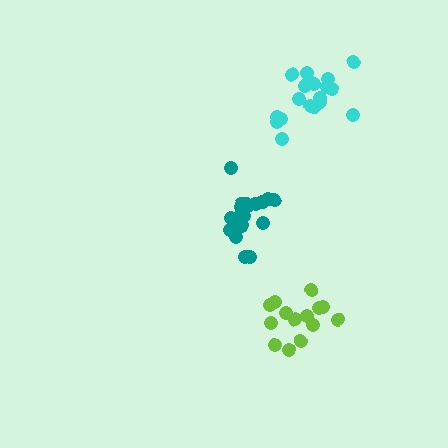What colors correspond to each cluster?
The clusters are colored: teal, lime, cyan.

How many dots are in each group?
Group 1: 19 dots, Group 2: 14 dots, Group 3: 20 dots (53 total).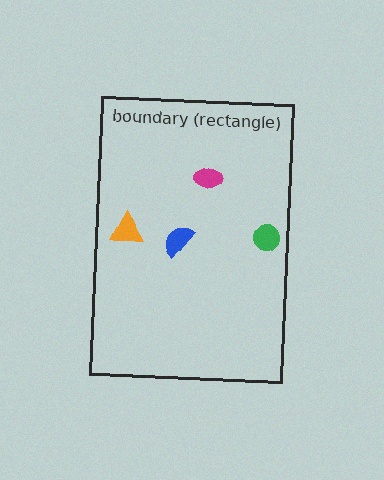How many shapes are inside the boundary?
4 inside, 0 outside.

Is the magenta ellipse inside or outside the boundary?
Inside.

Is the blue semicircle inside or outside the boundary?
Inside.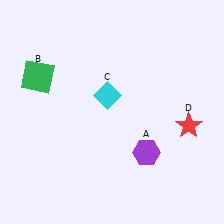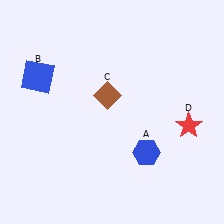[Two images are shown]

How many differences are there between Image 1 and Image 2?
There are 3 differences between the two images.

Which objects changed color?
A changed from purple to blue. B changed from green to blue. C changed from cyan to brown.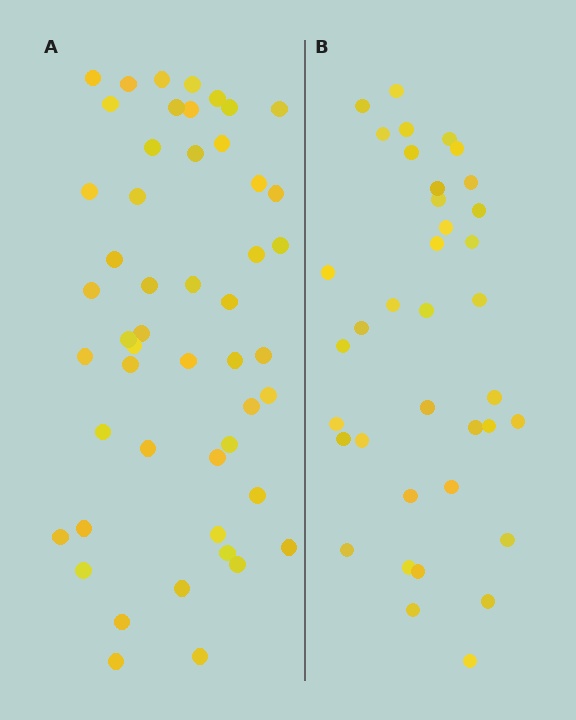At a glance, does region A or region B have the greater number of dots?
Region A (the left region) has more dots.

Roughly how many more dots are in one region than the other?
Region A has approximately 15 more dots than region B.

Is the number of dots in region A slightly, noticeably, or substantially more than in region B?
Region A has noticeably more, but not dramatically so. The ratio is roughly 1.4 to 1.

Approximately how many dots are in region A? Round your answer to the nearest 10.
About 50 dots.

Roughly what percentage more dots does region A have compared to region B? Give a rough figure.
About 35% more.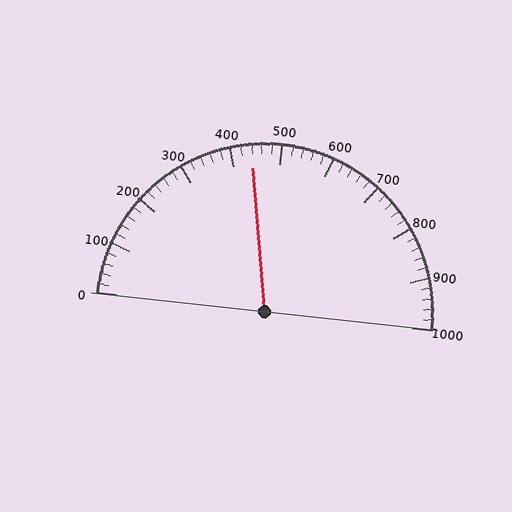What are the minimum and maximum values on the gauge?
The gauge ranges from 0 to 1000.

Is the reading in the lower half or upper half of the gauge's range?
The reading is in the lower half of the range (0 to 1000).